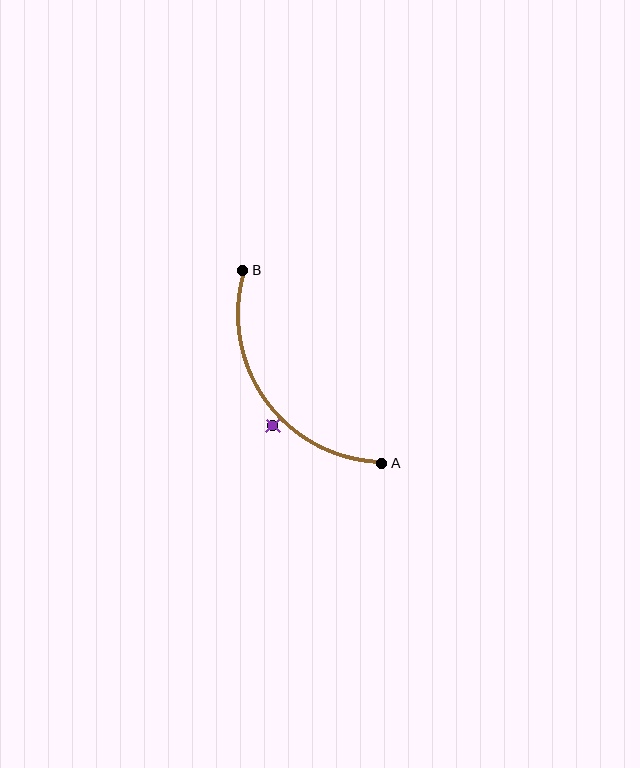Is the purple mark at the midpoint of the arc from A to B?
No — the purple mark does not lie on the arc at all. It sits slightly outside the curve.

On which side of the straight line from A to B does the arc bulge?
The arc bulges below and to the left of the straight line connecting A and B.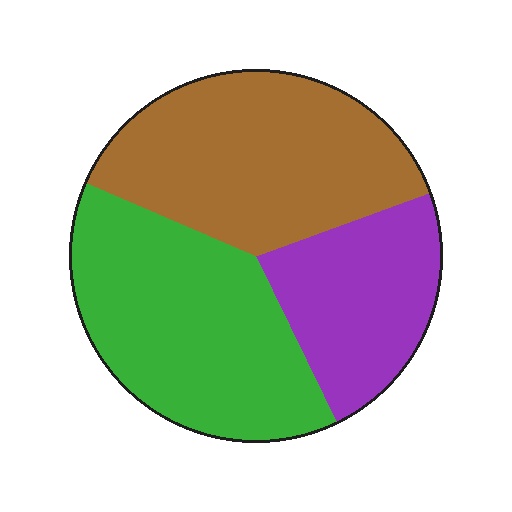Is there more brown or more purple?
Brown.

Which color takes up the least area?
Purple, at roughly 25%.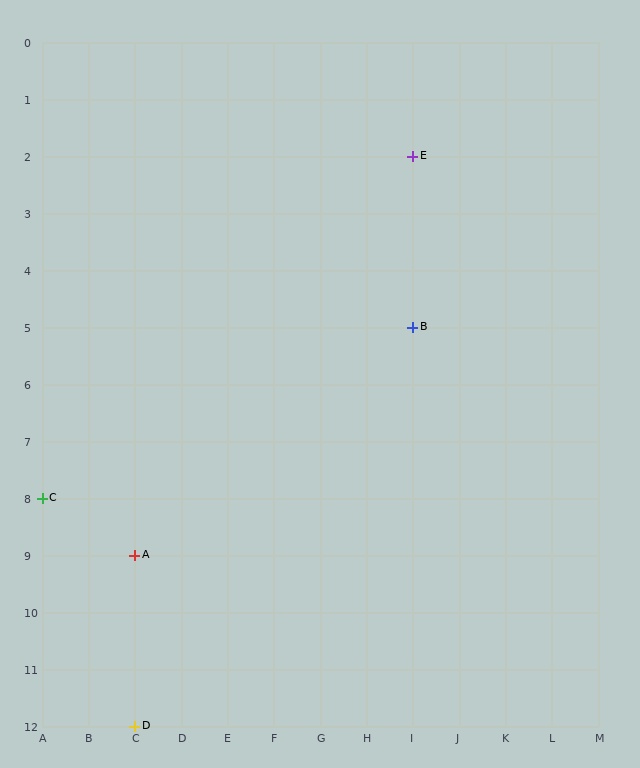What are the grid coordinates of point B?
Point B is at grid coordinates (I, 5).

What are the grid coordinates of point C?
Point C is at grid coordinates (A, 8).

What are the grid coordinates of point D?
Point D is at grid coordinates (C, 12).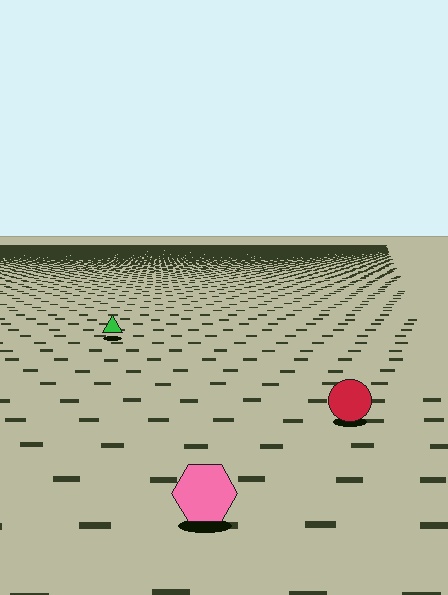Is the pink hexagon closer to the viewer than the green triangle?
Yes. The pink hexagon is closer — you can tell from the texture gradient: the ground texture is coarser near it.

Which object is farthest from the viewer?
The green triangle is farthest from the viewer. It appears smaller and the ground texture around it is denser.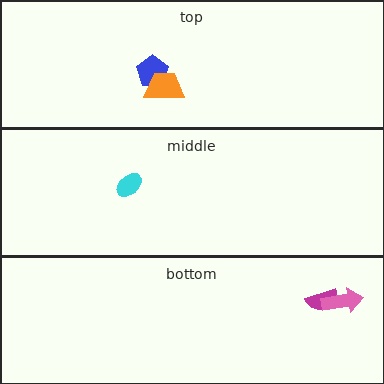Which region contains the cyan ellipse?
The middle region.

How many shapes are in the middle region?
1.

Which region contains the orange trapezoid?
The top region.